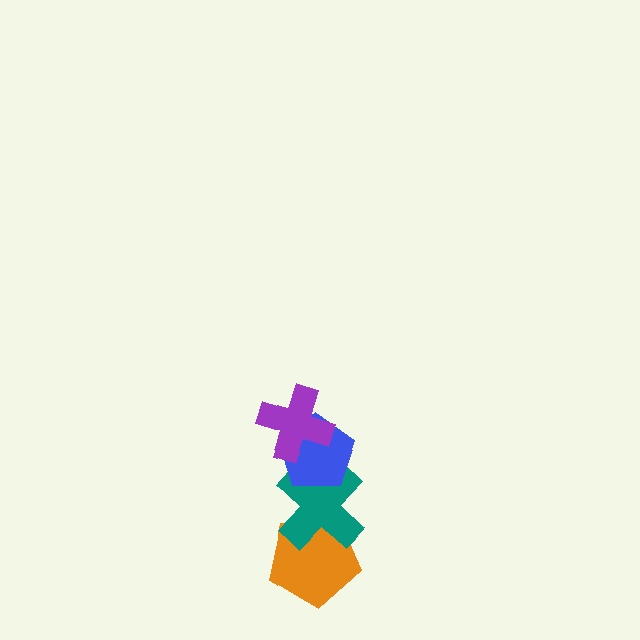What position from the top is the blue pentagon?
The blue pentagon is 2nd from the top.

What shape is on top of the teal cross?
The blue pentagon is on top of the teal cross.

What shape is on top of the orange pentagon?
The teal cross is on top of the orange pentagon.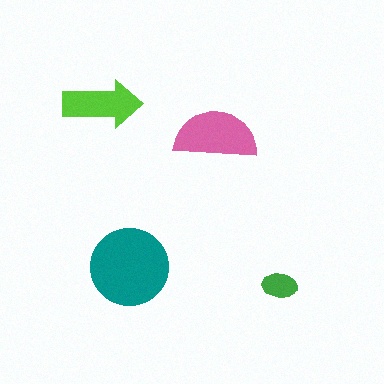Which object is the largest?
The teal circle.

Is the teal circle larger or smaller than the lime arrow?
Larger.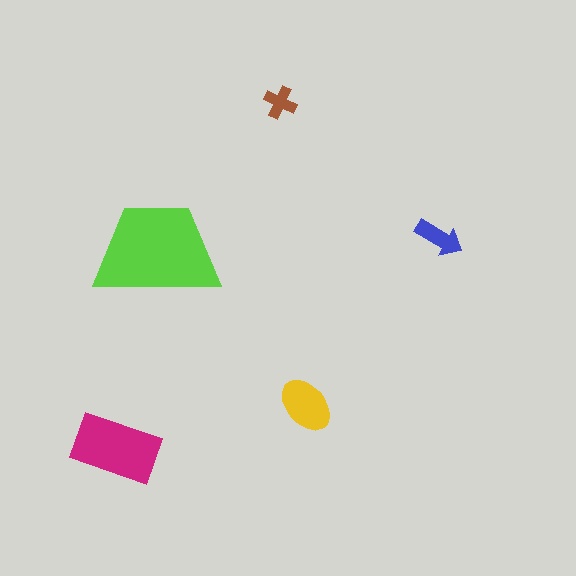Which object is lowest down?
The magenta rectangle is bottommost.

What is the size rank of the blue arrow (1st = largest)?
4th.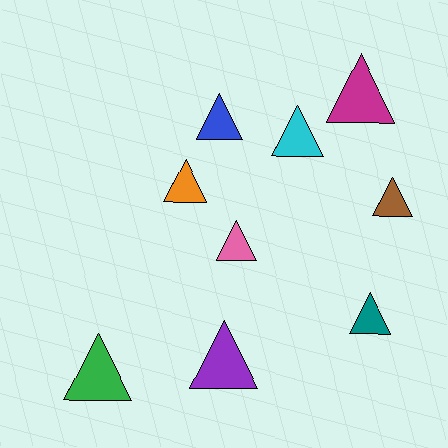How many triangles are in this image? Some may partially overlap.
There are 9 triangles.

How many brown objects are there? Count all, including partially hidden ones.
There is 1 brown object.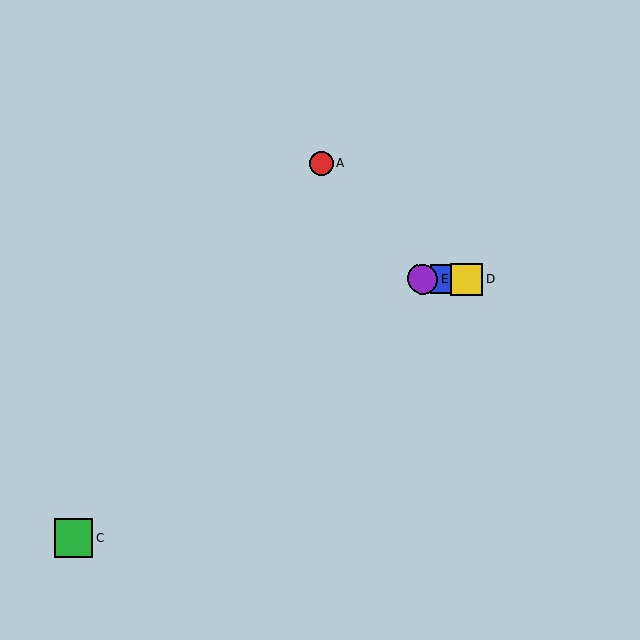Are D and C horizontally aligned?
No, D is at y≈279 and C is at y≈538.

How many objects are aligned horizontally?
3 objects (B, D, E) are aligned horizontally.